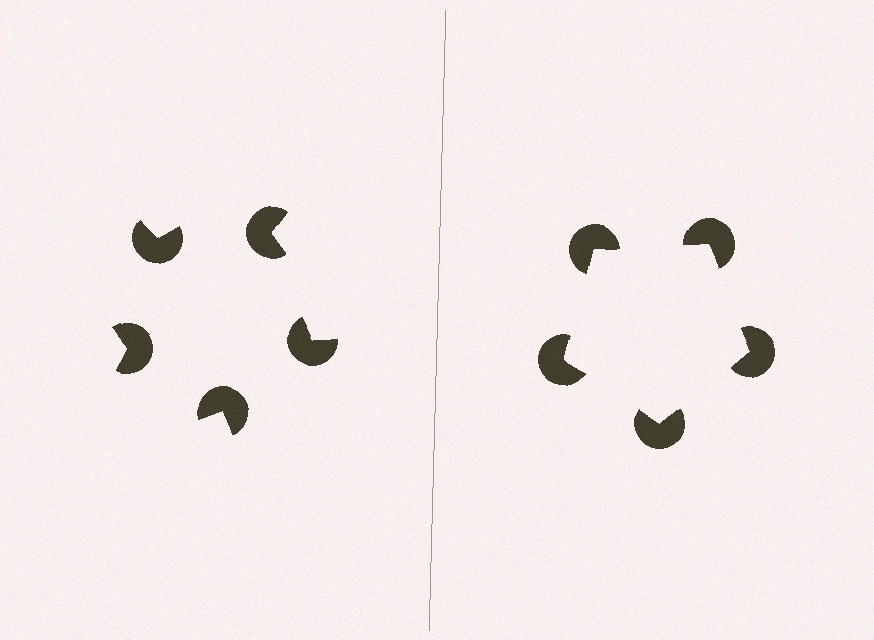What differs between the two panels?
The pac-man discs are positioned identically on both sides; only the wedge orientations differ. On the right they align to a pentagon; on the left they are misaligned.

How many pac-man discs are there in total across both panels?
10 — 5 on each side.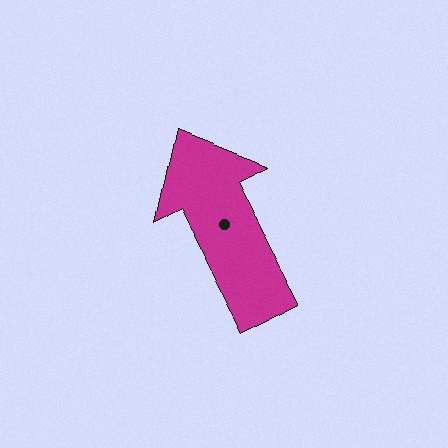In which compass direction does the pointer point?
Northwest.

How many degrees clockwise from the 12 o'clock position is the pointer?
Approximately 332 degrees.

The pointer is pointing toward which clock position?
Roughly 11 o'clock.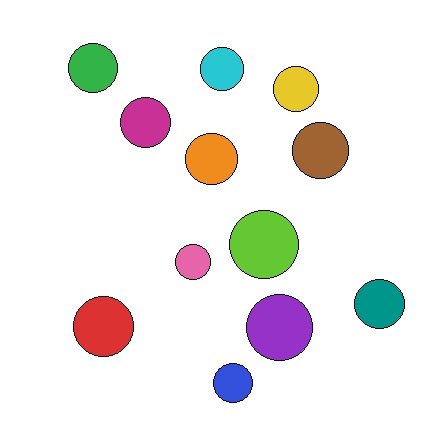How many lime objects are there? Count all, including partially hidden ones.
There is 1 lime object.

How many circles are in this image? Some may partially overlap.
There are 12 circles.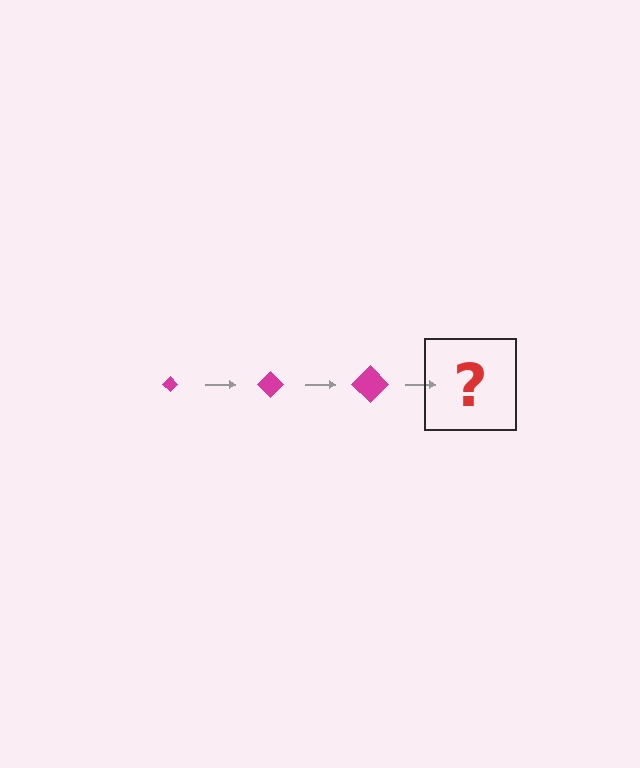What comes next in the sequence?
The next element should be a magenta diamond, larger than the previous one.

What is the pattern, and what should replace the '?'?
The pattern is that the diamond gets progressively larger each step. The '?' should be a magenta diamond, larger than the previous one.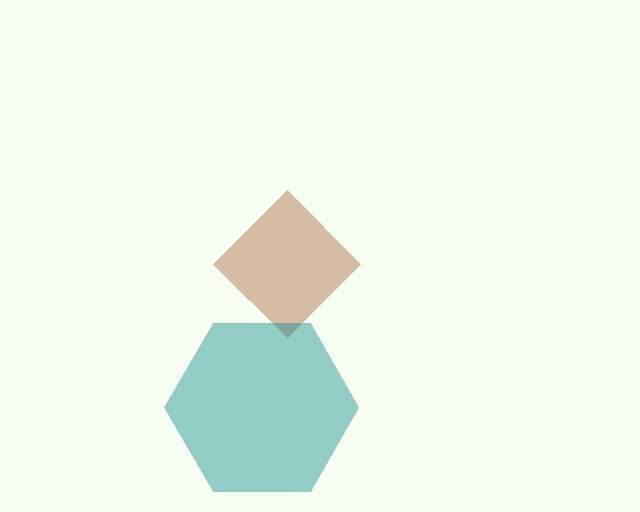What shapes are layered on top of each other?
The layered shapes are: a brown diamond, a teal hexagon.